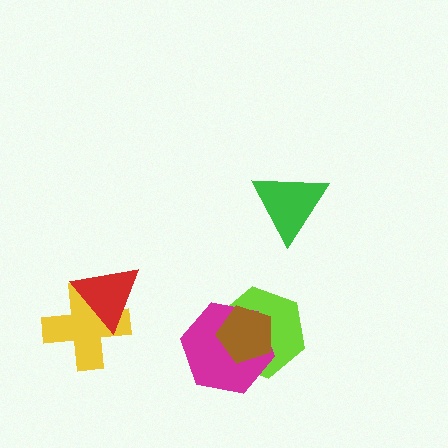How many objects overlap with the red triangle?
1 object overlaps with the red triangle.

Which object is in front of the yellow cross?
The red triangle is in front of the yellow cross.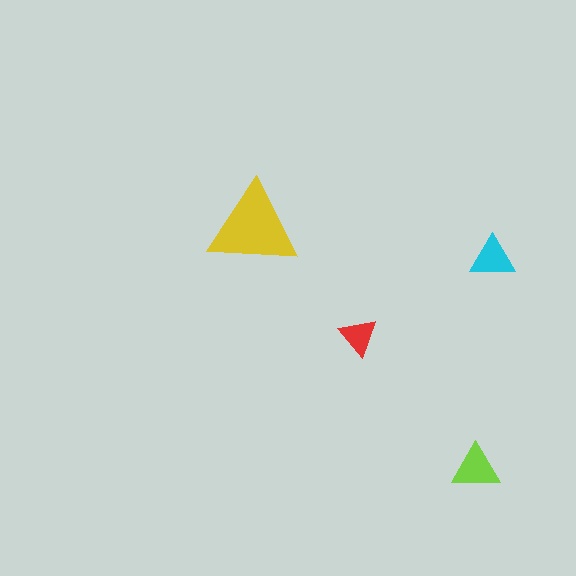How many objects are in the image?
There are 4 objects in the image.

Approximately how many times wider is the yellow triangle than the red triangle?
About 2.5 times wider.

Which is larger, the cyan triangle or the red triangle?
The cyan one.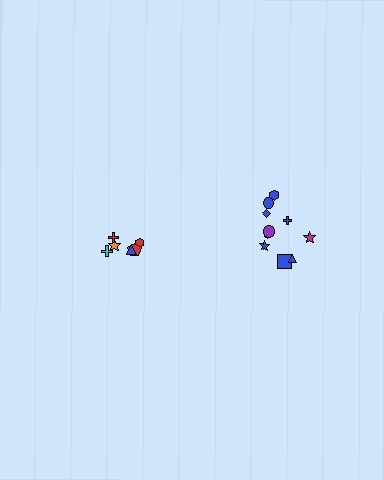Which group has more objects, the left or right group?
The right group.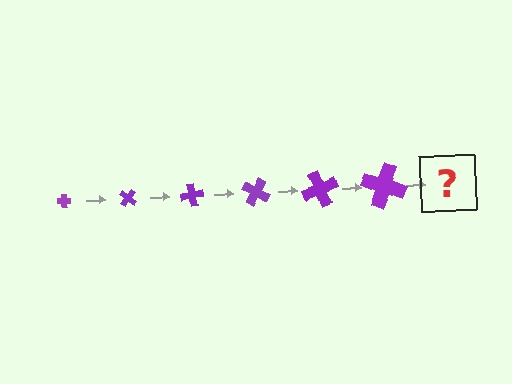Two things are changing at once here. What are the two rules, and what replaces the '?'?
The two rules are that the cross grows larger each step and it rotates 40 degrees each step. The '?' should be a cross, larger than the previous one and rotated 240 degrees from the start.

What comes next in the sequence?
The next element should be a cross, larger than the previous one and rotated 240 degrees from the start.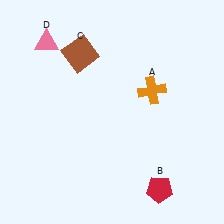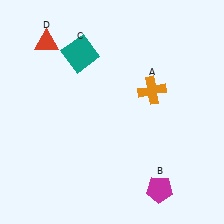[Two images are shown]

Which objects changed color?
B changed from red to magenta. C changed from brown to teal. D changed from pink to red.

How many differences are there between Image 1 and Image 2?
There are 3 differences between the two images.